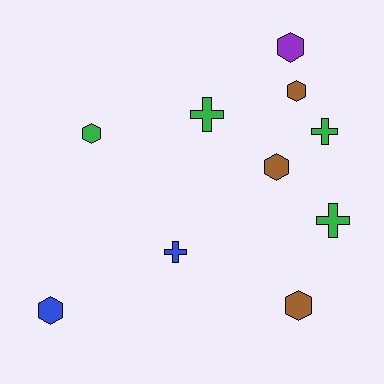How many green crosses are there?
There are 3 green crosses.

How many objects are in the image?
There are 10 objects.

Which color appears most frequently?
Green, with 4 objects.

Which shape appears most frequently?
Hexagon, with 6 objects.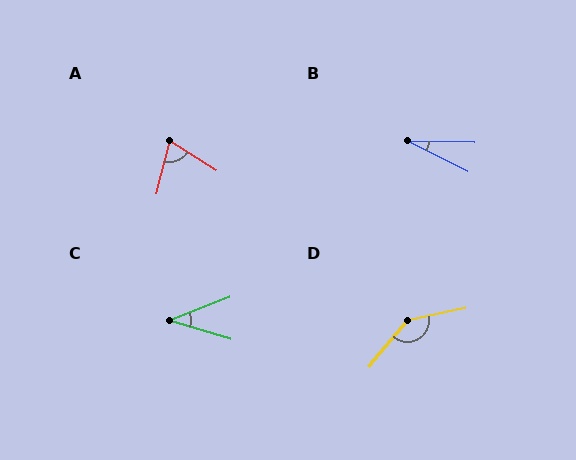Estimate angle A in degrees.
Approximately 71 degrees.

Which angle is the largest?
D, at approximately 141 degrees.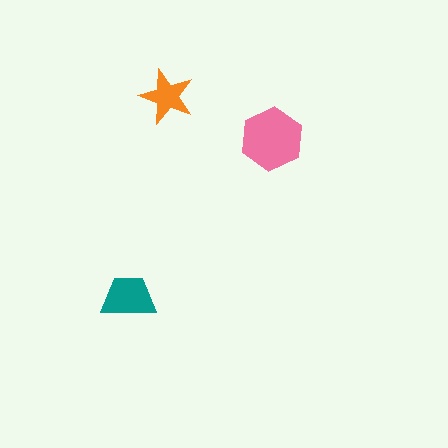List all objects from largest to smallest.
The pink hexagon, the teal trapezoid, the orange star.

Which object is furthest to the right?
The pink hexagon is rightmost.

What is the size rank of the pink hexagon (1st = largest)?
1st.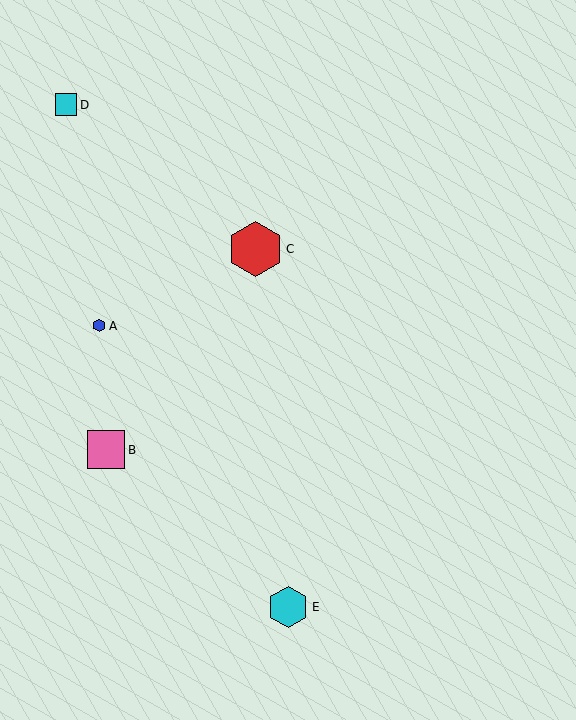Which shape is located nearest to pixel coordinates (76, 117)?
The cyan square (labeled D) at (66, 105) is nearest to that location.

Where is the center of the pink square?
The center of the pink square is at (106, 450).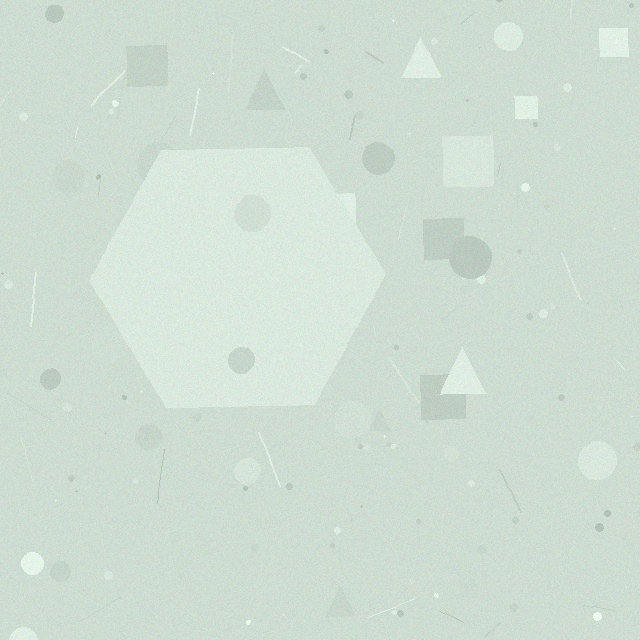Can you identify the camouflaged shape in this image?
The camouflaged shape is a hexagon.